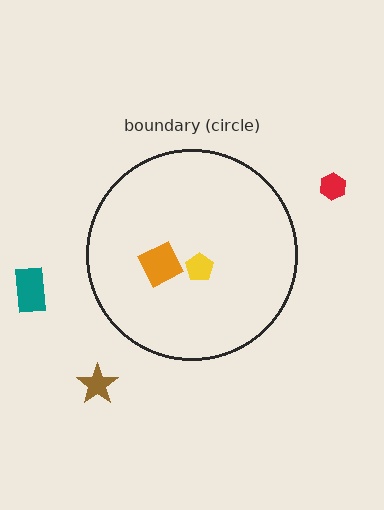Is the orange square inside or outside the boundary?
Inside.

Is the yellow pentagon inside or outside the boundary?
Inside.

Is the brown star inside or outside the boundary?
Outside.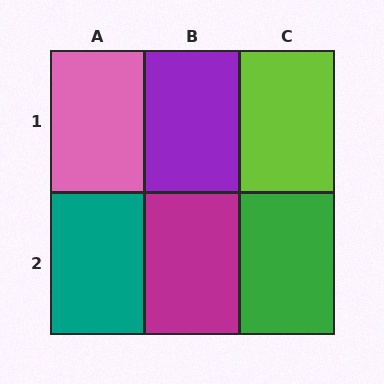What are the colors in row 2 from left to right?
Teal, magenta, green.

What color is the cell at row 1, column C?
Lime.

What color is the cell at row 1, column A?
Pink.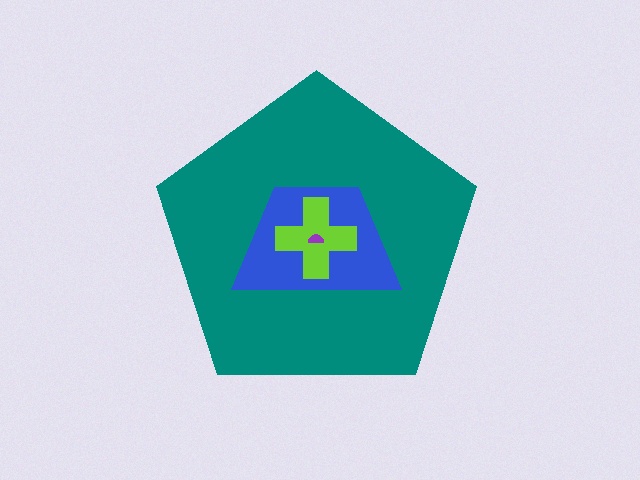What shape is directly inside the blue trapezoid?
The lime cross.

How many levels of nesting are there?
4.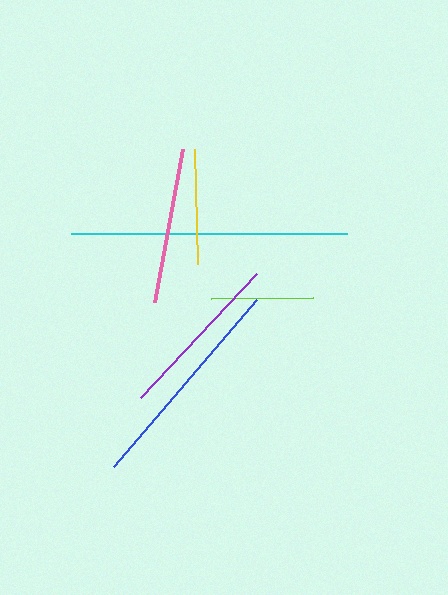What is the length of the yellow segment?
The yellow segment is approximately 114 pixels long.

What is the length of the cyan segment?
The cyan segment is approximately 275 pixels long.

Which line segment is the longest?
The cyan line is the longest at approximately 275 pixels.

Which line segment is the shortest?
The lime line is the shortest at approximately 101 pixels.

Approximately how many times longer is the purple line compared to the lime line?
The purple line is approximately 1.7 times the length of the lime line.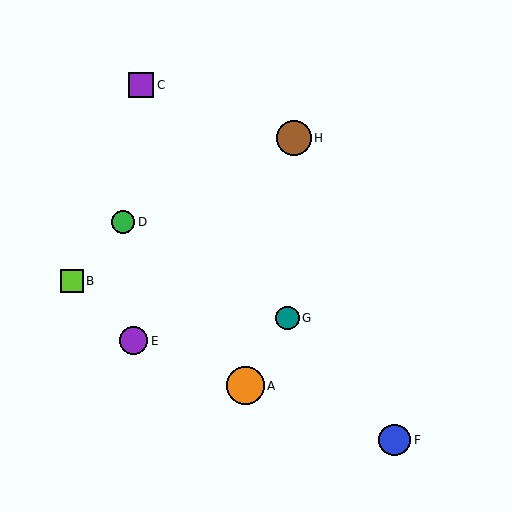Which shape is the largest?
The orange circle (labeled A) is the largest.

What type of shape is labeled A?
Shape A is an orange circle.